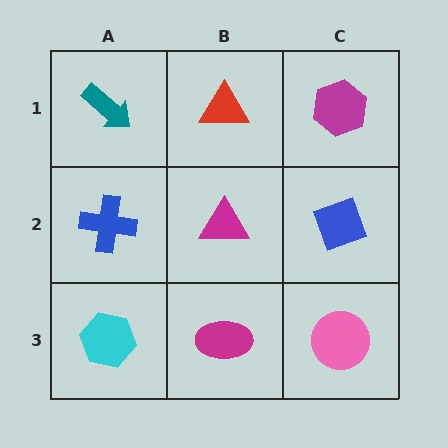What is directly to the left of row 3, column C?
A magenta ellipse.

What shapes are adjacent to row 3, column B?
A magenta triangle (row 2, column B), a cyan hexagon (row 3, column A), a pink circle (row 3, column C).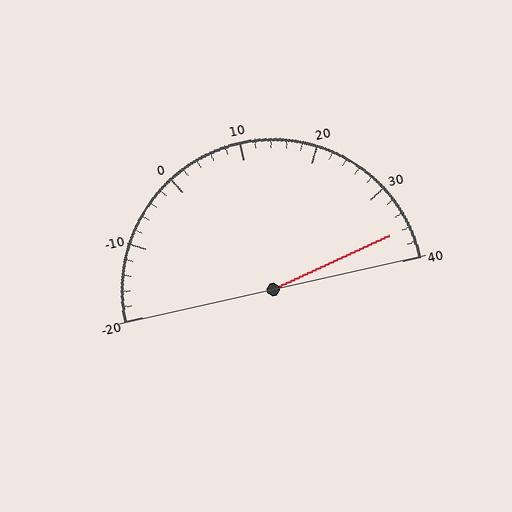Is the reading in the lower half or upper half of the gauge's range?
The reading is in the upper half of the range (-20 to 40).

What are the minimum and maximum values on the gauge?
The gauge ranges from -20 to 40.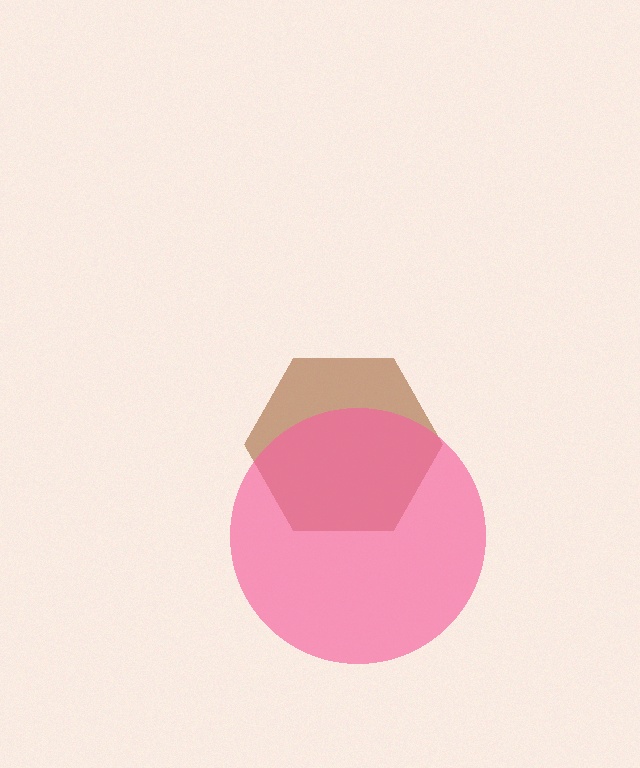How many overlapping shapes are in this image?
There are 2 overlapping shapes in the image.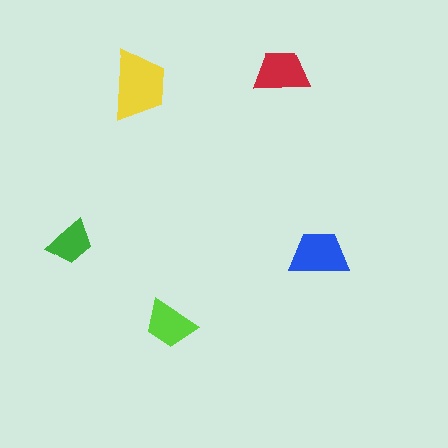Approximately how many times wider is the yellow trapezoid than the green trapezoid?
About 1.5 times wider.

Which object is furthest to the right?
The blue trapezoid is rightmost.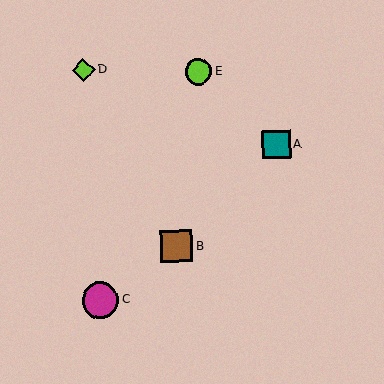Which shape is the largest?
The magenta circle (labeled C) is the largest.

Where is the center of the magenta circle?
The center of the magenta circle is at (100, 300).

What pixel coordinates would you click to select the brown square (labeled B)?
Click at (176, 246) to select the brown square B.